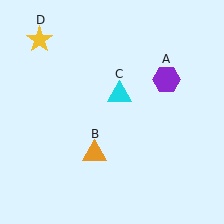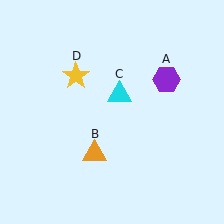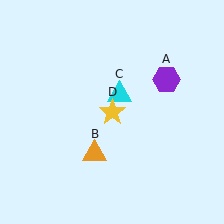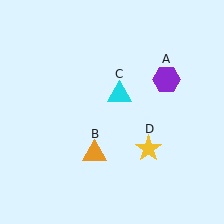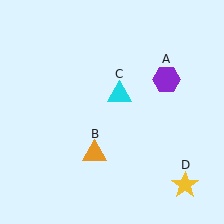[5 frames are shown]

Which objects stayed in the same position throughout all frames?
Purple hexagon (object A) and orange triangle (object B) and cyan triangle (object C) remained stationary.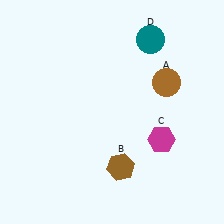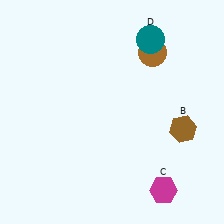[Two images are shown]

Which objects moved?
The objects that moved are: the brown circle (A), the brown hexagon (B), the magenta hexagon (C).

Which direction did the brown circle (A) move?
The brown circle (A) moved up.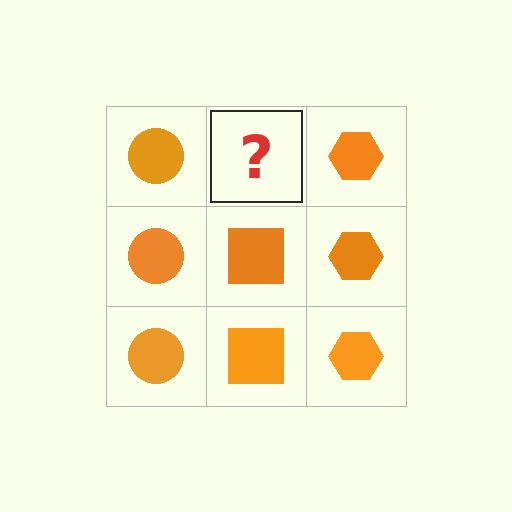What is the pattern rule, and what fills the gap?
The rule is that each column has a consistent shape. The gap should be filled with an orange square.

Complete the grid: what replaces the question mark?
The question mark should be replaced with an orange square.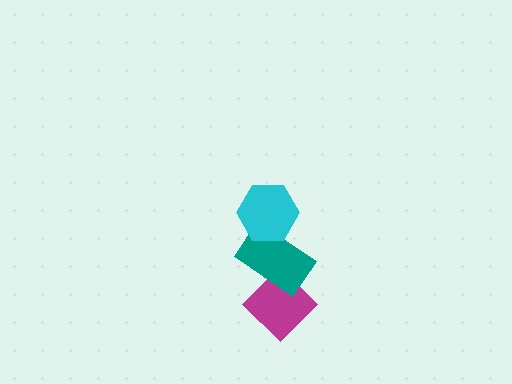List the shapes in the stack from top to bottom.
From top to bottom: the cyan hexagon, the teal rectangle, the magenta diamond.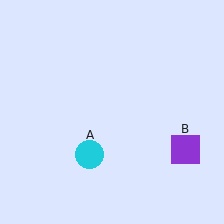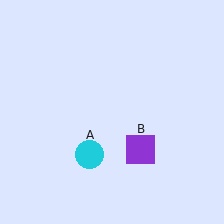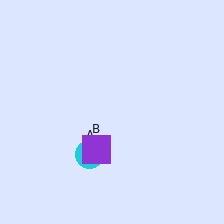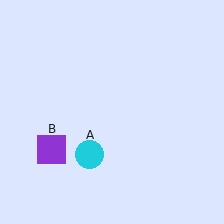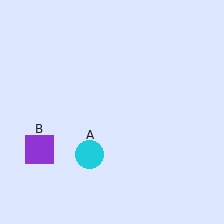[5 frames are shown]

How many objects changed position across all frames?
1 object changed position: purple square (object B).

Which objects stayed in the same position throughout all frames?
Cyan circle (object A) remained stationary.